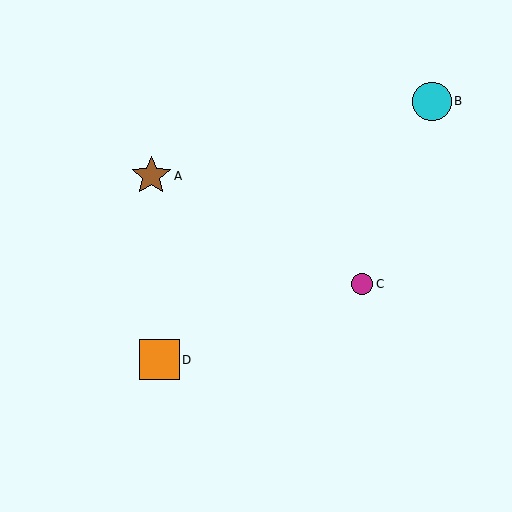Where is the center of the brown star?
The center of the brown star is at (151, 176).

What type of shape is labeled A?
Shape A is a brown star.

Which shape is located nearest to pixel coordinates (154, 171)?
The brown star (labeled A) at (151, 176) is nearest to that location.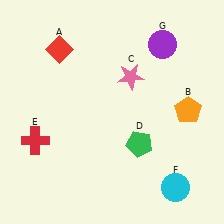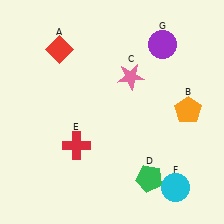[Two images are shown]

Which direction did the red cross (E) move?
The red cross (E) moved right.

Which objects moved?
The objects that moved are: the green pentagon (D), the red cross (E).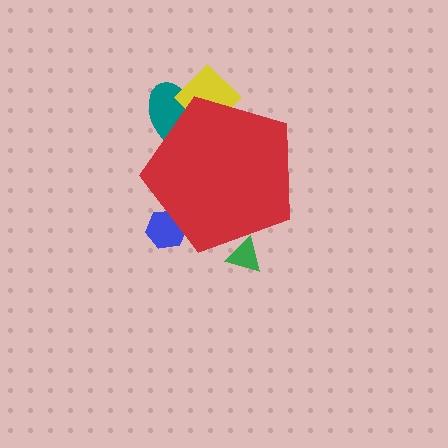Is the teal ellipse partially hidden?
Yes, the teal ellipse is partially hidden behind the red pentagon.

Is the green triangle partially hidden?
Yes, the green triangle is partially hidden behind the red pentagon.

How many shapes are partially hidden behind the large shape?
4 shapes are partially hidden.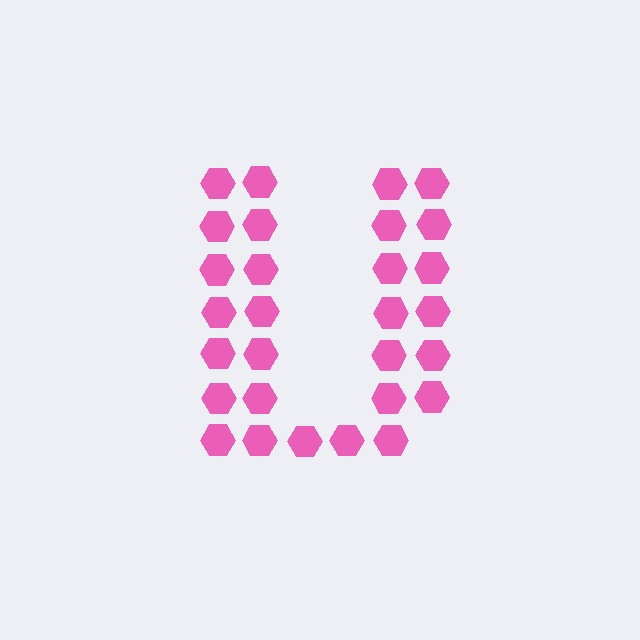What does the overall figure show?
The overall figure shows the letter U.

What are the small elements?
The small elements are hexagons.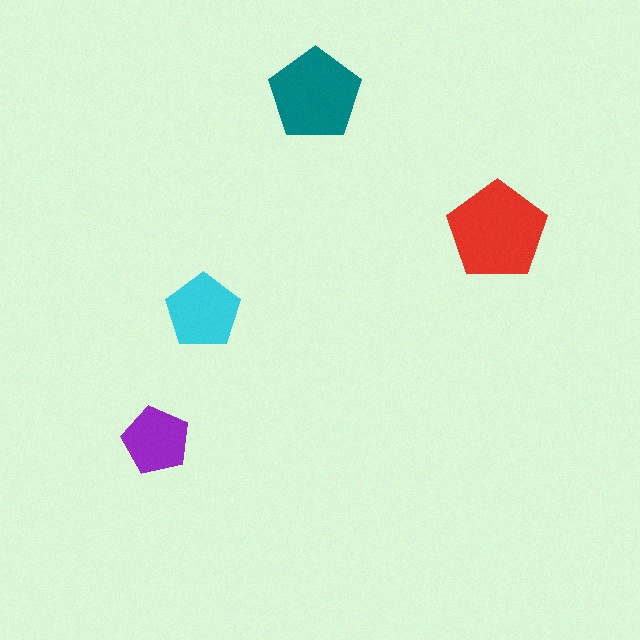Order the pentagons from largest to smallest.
the red one, the teal one, the cyan one, the purple one.